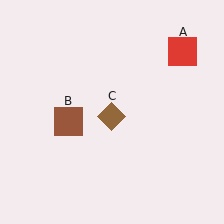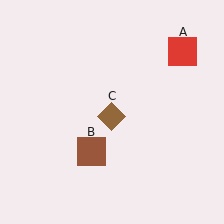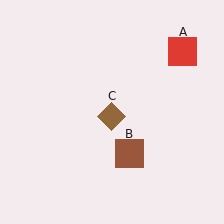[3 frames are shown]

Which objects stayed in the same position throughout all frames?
Red square (object A) and brown diamond (object C) remained stationary.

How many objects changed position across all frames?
1 object changed position: brown square (object B).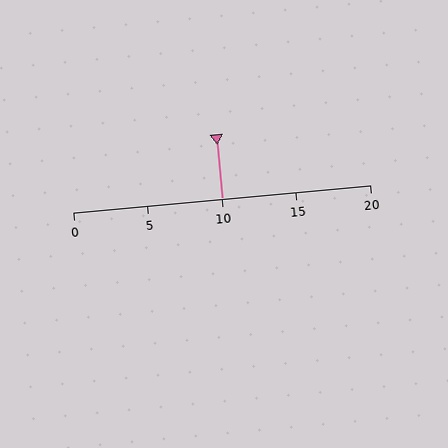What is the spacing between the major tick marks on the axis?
The major ticks are spaced 5 apart.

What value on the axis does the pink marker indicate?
The marker indicates approximately 10.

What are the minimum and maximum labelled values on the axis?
The axis runs from 0 to 20.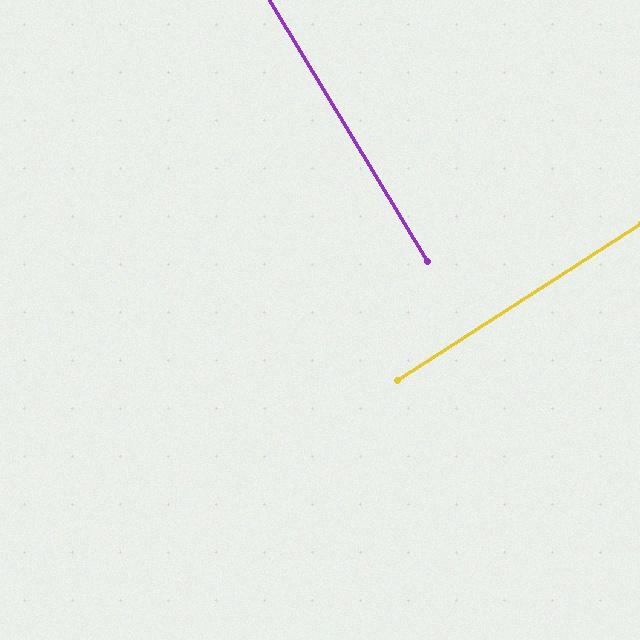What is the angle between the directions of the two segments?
Approximately 88 degrees.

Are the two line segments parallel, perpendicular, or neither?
Perpendicular — they meet at approximately 88°.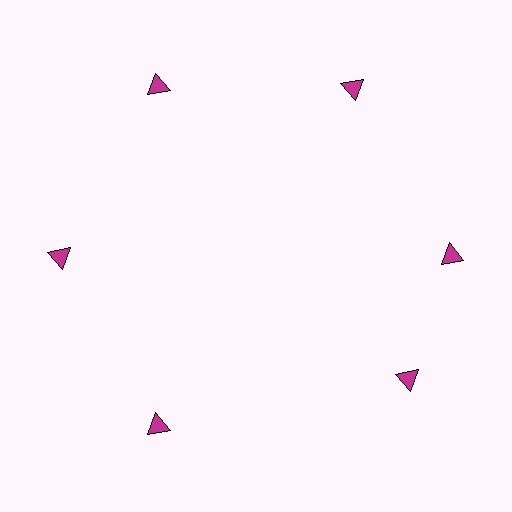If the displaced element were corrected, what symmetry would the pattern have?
It would have 6-fold rotational symmetry — the pattern would map onto itself every 60 degrees.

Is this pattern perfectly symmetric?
No. The 6 magenta triangles are arranged in a ring, but one element near the 5 o'clock position is rotated out of alignment along the ring, breaking the 6-fold rotational symmetry.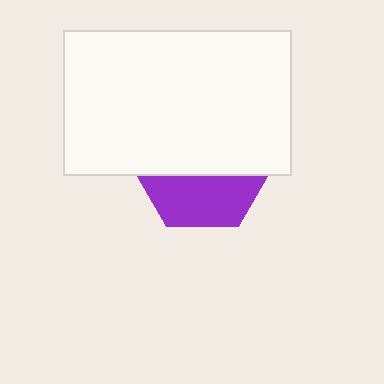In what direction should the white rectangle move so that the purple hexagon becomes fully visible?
The white rectangle should move up. That is the shortest direction to clear the overlap and leave the purple hexagon fully visible.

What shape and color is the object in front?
The object in front is a white rectangle.